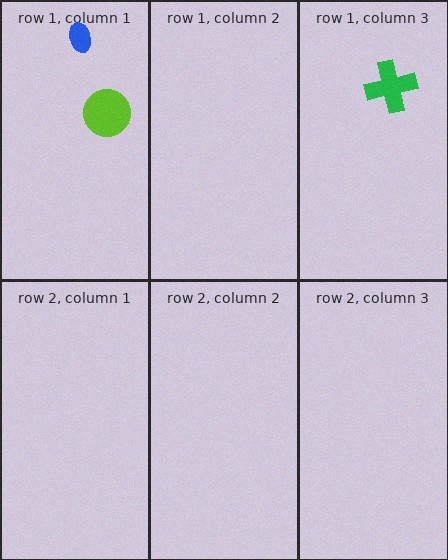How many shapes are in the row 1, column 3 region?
1.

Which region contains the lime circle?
The row 1, column 1 region.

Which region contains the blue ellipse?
The row 1, column 1 region.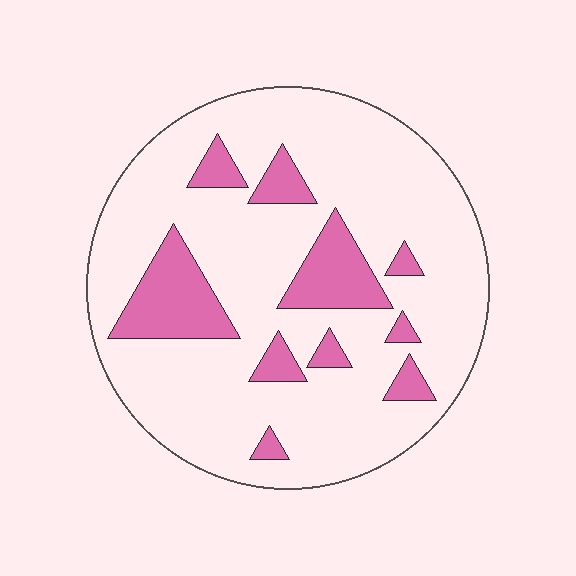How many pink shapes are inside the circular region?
10.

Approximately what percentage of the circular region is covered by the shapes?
Approximately 20%.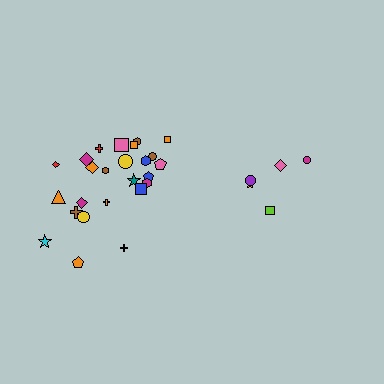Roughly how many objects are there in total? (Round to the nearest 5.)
Roughly 30 objects in total.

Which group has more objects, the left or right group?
The left group.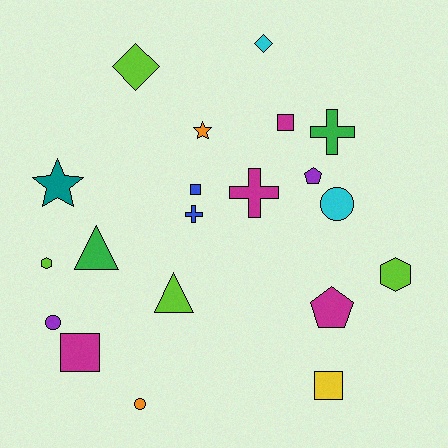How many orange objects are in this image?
There are 2 orange objects.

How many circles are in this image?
There are 3 circles.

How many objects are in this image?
There are 20 objects.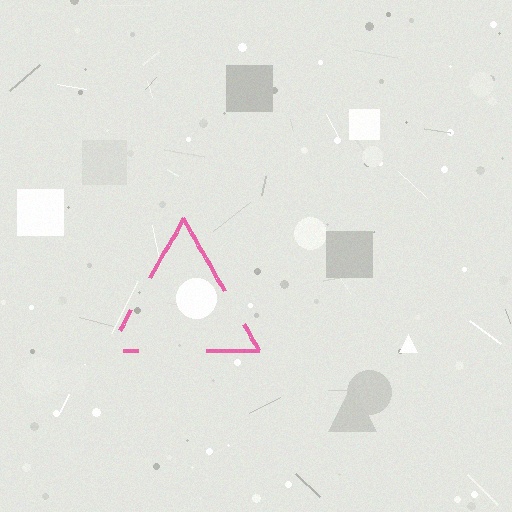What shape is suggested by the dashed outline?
The dashed outline suggests a triangle.